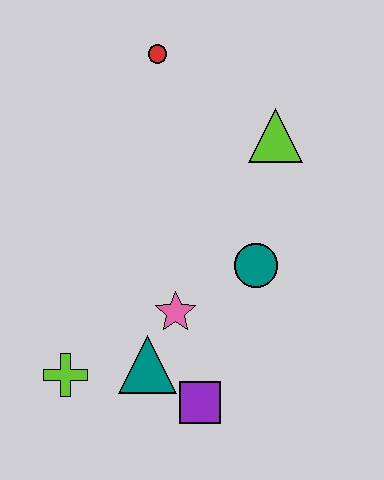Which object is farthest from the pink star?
The red circle is farthest from the pink star.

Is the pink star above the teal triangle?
Yes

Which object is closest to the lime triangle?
The teal circle is closest to the lime triangle.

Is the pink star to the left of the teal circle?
Yes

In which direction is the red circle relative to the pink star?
The red circle is above the pink star.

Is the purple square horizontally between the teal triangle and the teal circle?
Yes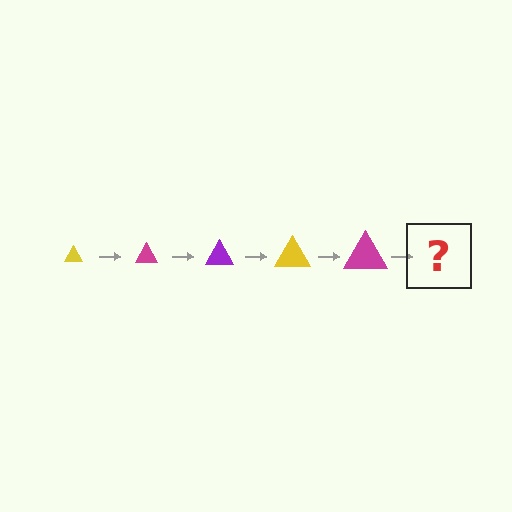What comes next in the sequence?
The next element should be a purple triangle, larger than the previous one.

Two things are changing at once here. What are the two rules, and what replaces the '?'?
The two rules are that the triangle grows larger each step and the color cycles through yellow, magenta, and purple. The '?' should be a purple triangle, larger than the previous one.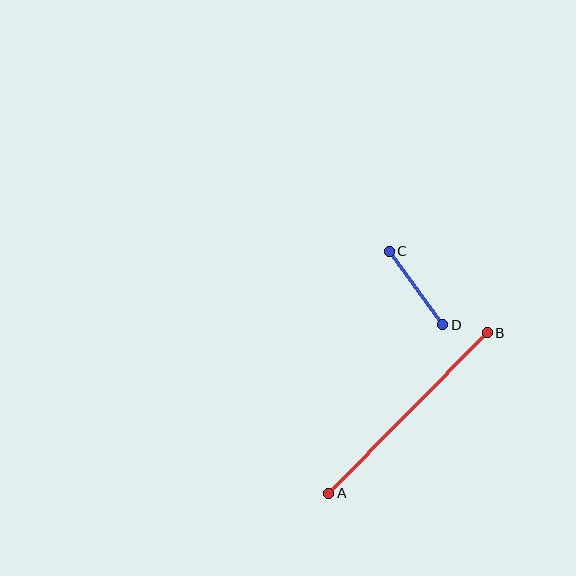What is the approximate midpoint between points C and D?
The midpoint is at approximately (416, 288) pixels.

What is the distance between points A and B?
The distance is approximately 226 pixels.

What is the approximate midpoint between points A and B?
The midpoint is at approximately (408, 413) pixels.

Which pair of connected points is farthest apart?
Points A and B are farthest apart.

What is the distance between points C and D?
The distance is approximately 91 pixels.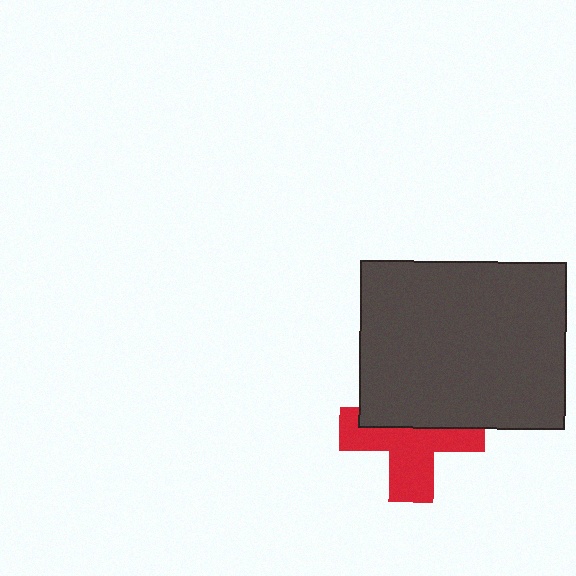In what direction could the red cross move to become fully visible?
The red cross could move down. That would shift it out from behind the dark gray rectangle entirely.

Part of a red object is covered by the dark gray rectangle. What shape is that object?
It is a cross.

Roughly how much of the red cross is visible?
About half of it is visible (roughly 54%).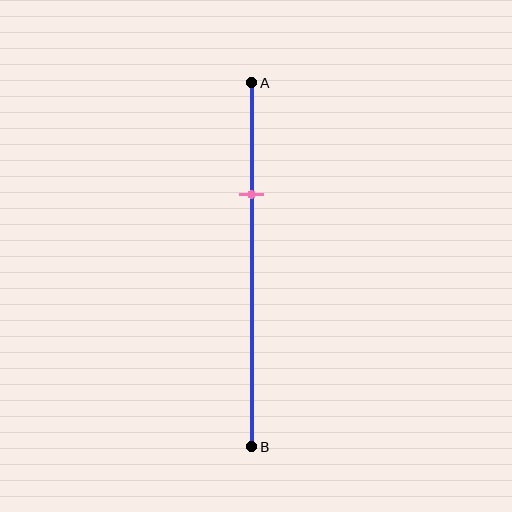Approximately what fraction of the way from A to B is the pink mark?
The pink mark is approximately 30% of the way from A to B.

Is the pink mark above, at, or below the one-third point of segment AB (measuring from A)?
The pink mark is approximately at the one-third point of segment AB.